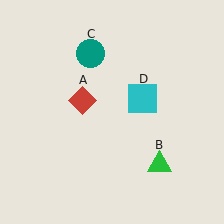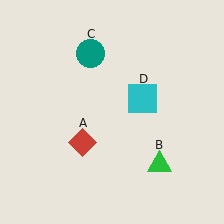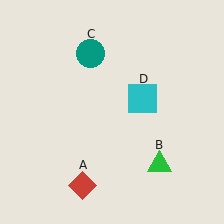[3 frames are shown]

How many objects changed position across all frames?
1 object changed position: red diamond (object A).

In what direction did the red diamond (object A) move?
The red diamond (object A) moved down.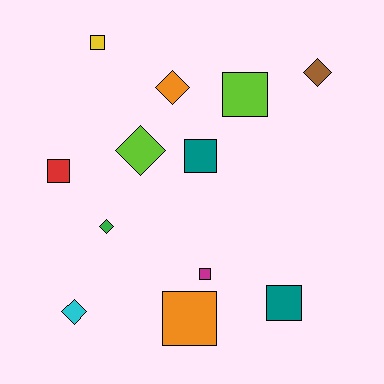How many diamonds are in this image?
There are 5 diamonds.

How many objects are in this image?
There are 12 objects.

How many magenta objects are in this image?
There is 1 magenta object.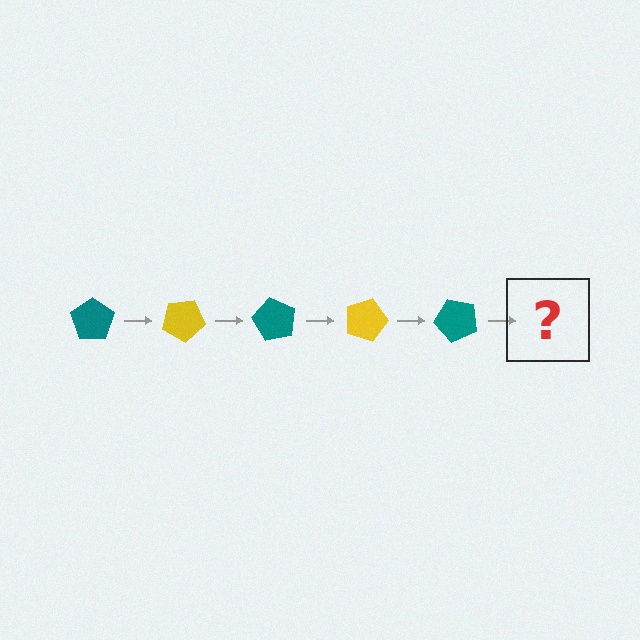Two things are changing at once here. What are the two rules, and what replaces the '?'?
The two rules are that it rotates 30 degrees each step and the color cycles through teal and yellow. The '?' should be a yellow pentagon, rotated 150 degrees from the start.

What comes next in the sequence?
The next element should be a yellow pentagon, rotated 150 degrees from the start.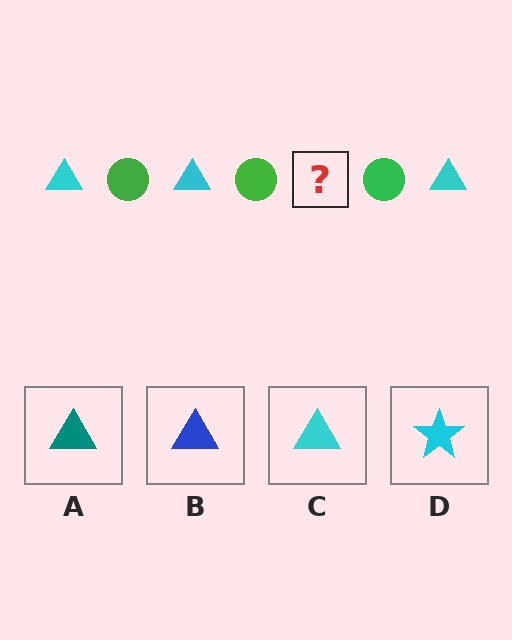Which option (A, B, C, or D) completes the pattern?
C.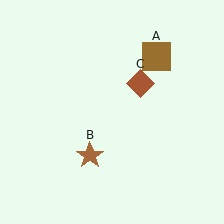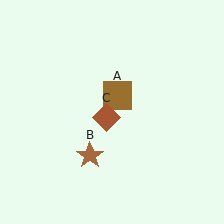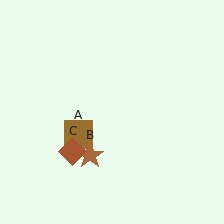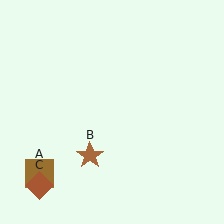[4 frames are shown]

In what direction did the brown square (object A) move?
The brown square (object A) moved down and to the left.